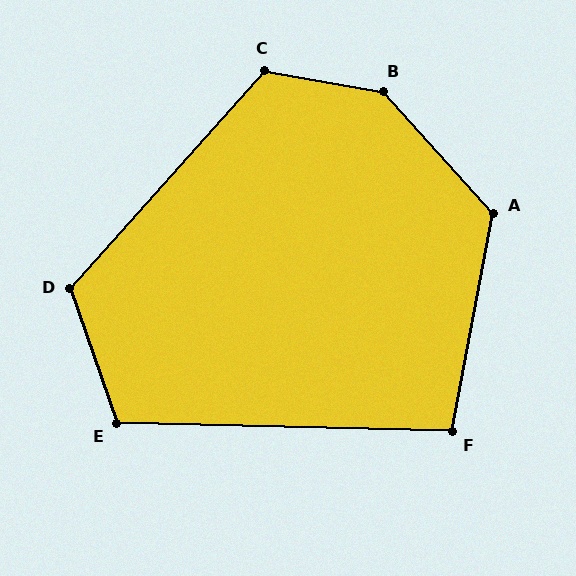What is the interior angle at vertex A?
Approximately 127 degrees (obtuse).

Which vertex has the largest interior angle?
B, at approximately 142 degrees.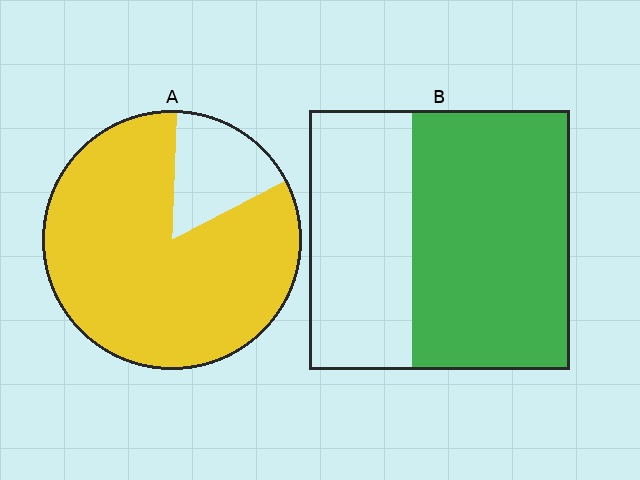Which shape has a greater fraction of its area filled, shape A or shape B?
Shape A.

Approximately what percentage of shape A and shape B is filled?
A is approximately 85% and B is approximately 60%.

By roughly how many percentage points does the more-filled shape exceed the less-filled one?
By roughly 25 percentage points (A over B).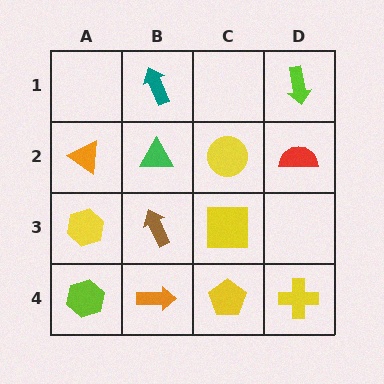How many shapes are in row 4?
4 shapes.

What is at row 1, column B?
A teal arrow.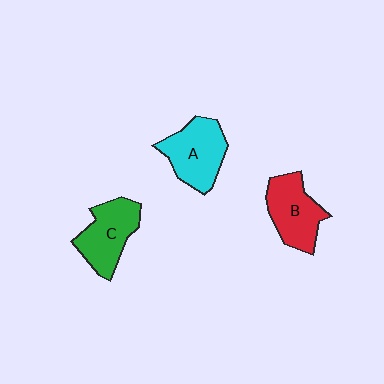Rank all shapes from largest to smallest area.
From largest to smallest: A (cyan), C (green), B (red).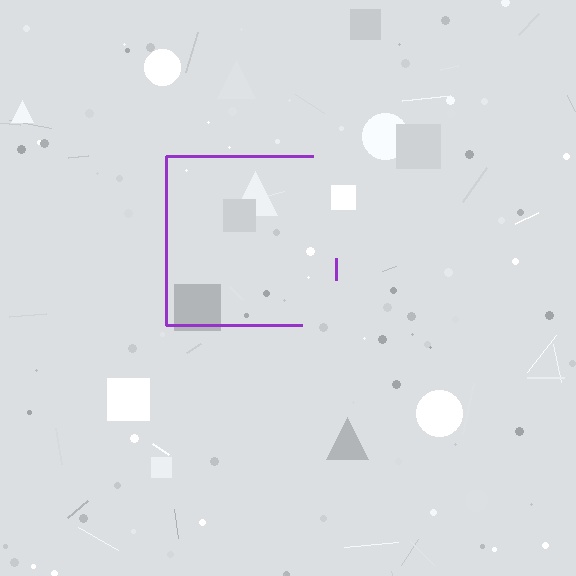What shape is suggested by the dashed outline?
The dashed outline suggests a square.